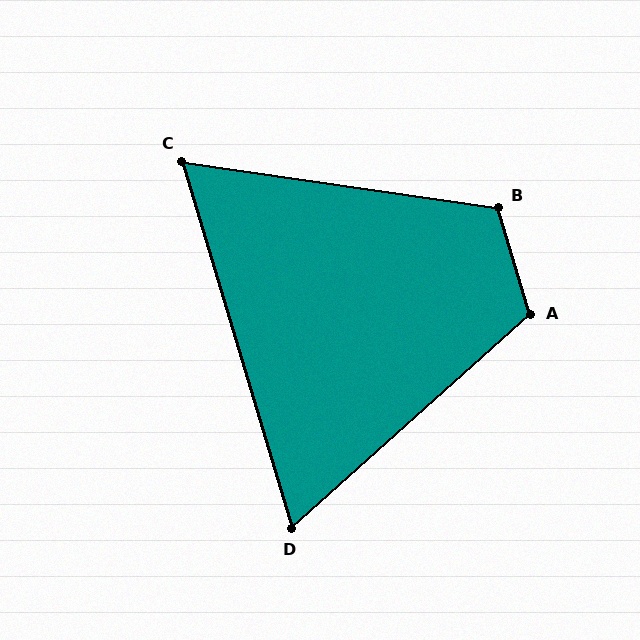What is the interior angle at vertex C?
Approximately 65 degrees (acute).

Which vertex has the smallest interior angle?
D, at approximately 65 degrees.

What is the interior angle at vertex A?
Approximately 115 degrees (obtuse).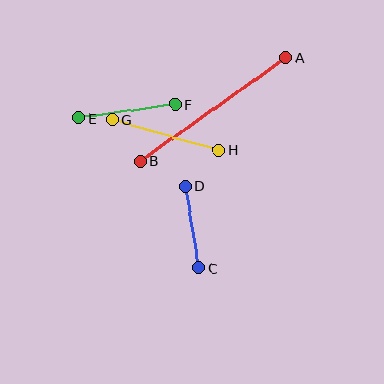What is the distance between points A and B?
The distance is approximately 179 pixels.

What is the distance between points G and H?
The distance is approximately 111 pixels.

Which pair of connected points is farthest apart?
Points A and B are farthest apart.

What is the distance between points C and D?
The distance is approximately 83 pixels.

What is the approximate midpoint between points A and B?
The midpoint is at approximately (213, 109) pixels.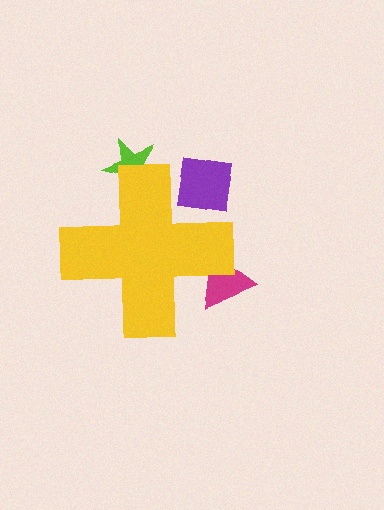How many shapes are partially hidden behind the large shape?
3 shapes are partially hidden.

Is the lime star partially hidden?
Yes, the lime star is partially hidden behind the yellow cross.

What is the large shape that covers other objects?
A yellow cross.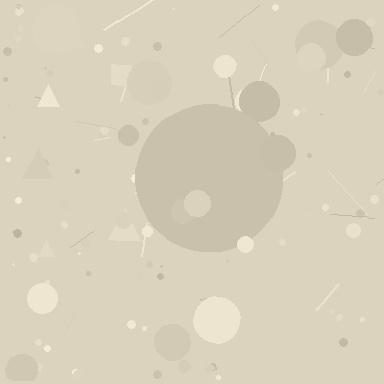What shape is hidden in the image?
A circle is hidden in the image.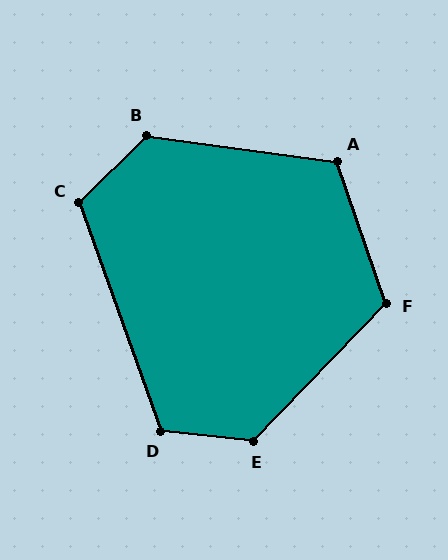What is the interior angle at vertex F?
Approximately 117 degrees (obtuse).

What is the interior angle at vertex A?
Approximately 117 degrees (obtuse).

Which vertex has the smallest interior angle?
C, at approximately 116 degrees.